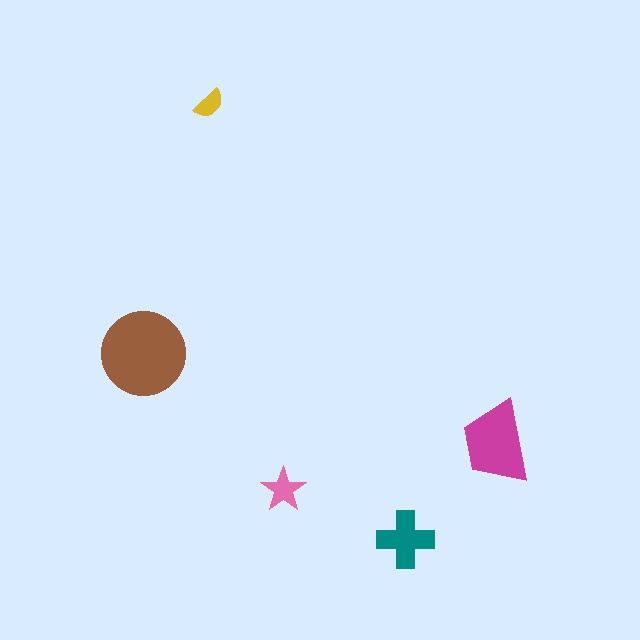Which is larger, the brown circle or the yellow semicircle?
The brown circle.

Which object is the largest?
The brown circle.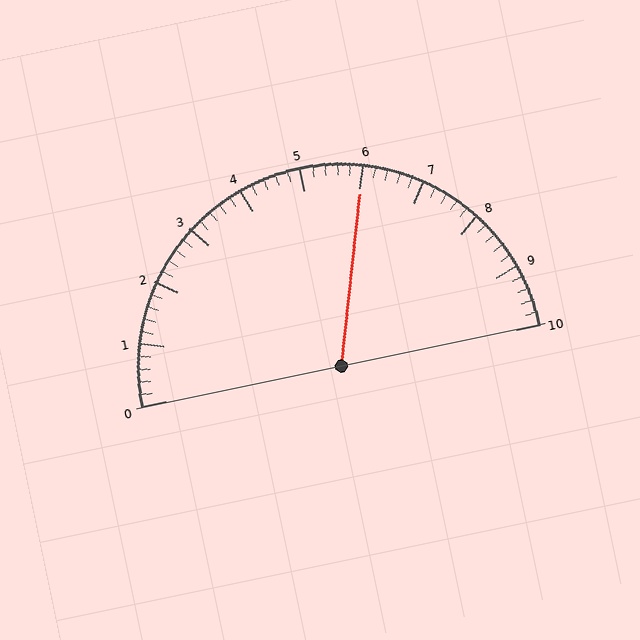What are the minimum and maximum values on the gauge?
The gauge ranges from 0 to 10.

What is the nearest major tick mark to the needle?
The nearest major tick mark is 6.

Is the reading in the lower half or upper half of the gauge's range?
The reading is in the upper half of the range (0 to 10).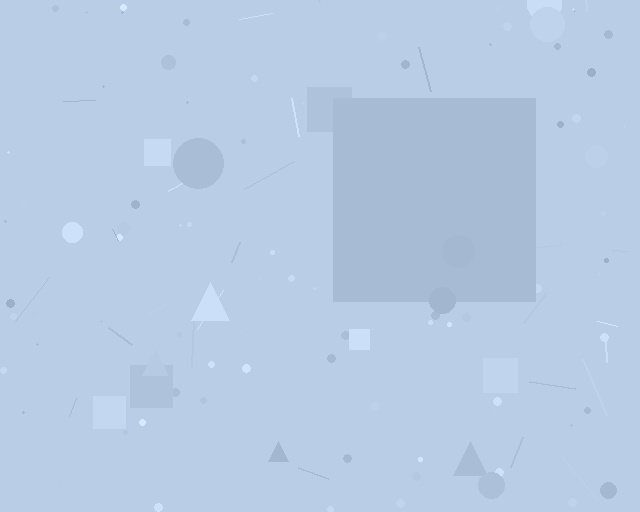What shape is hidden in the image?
A square is hidden in the image.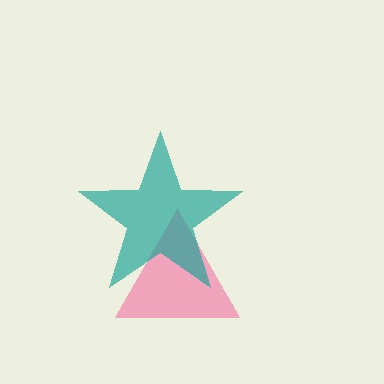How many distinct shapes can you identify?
There are 2 distinct shapes: a pink triangle, a teal star.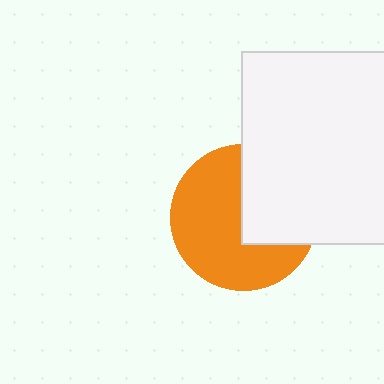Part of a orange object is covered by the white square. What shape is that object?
It is a circle.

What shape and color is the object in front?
The object in front is a white square.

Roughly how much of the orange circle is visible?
About half of it is visible (roughly 62%).